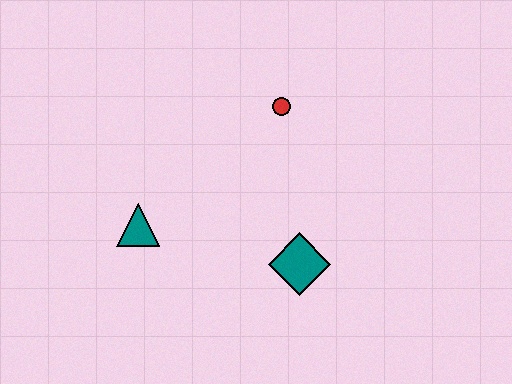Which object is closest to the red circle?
The teal diamond is closest to the red circle.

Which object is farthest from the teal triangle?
The red circle is farthest from the teal triangle.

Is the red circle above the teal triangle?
Yes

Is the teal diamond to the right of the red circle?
Yes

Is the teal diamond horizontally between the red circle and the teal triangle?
No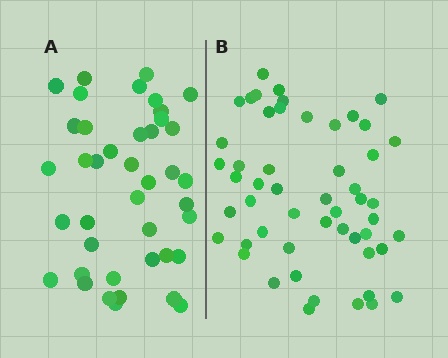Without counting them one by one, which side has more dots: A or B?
Region B (the right region) has more dots.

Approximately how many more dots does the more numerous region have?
Region B has roughly 12 or so more dots than region A.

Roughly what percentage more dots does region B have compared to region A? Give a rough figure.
About 25% more.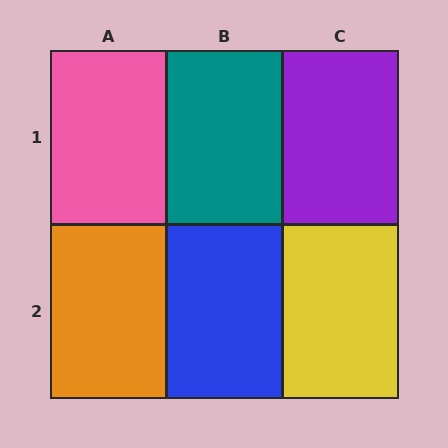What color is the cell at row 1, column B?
Teal.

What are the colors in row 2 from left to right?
Orange, blue, yellow.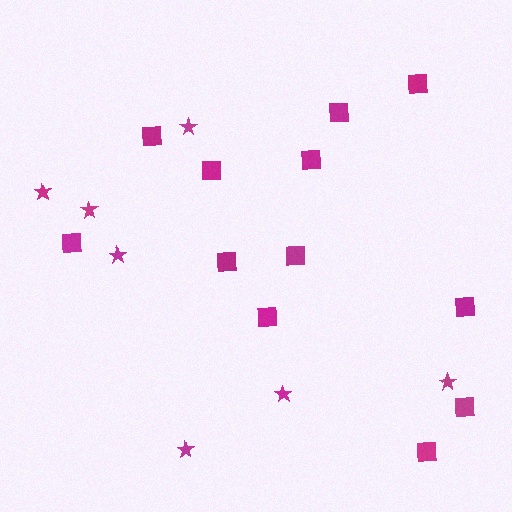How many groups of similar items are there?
There are 2 groups: one group of squares (12) and one group of stars (7).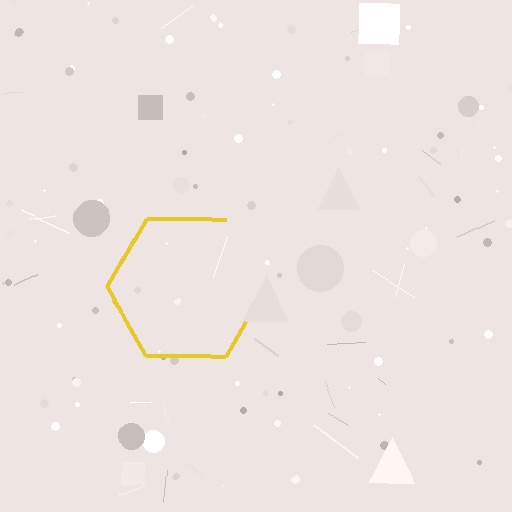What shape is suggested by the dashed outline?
The dashed outline suggests a hexagon.